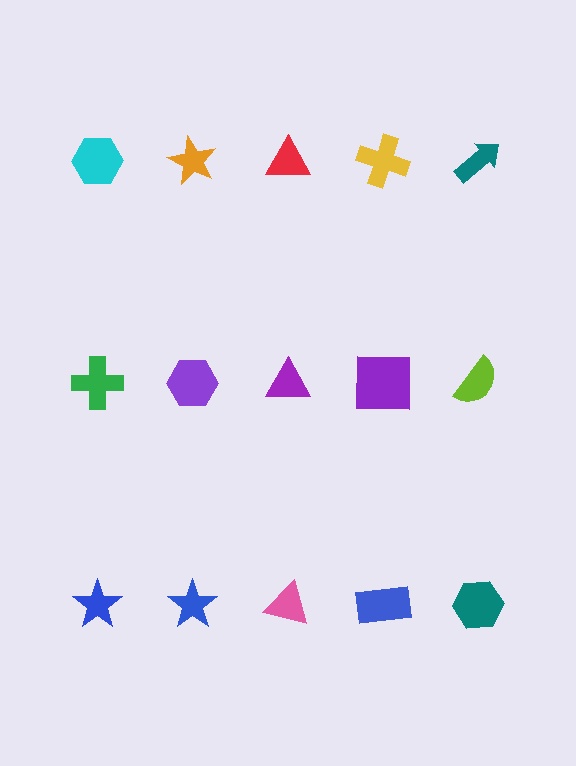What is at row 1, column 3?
A red triangle.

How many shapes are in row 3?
5 shapes.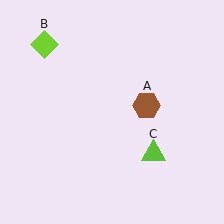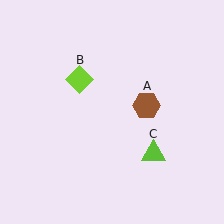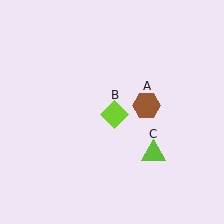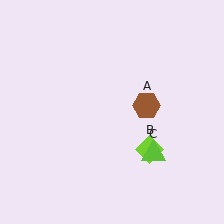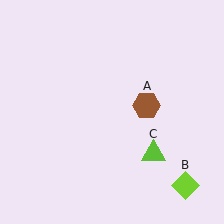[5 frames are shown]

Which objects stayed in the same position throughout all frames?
Brown hexagon (object A) and lime triangle (object C) remained stationary.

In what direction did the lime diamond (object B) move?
The lime diamond (object B) moved down and to the right.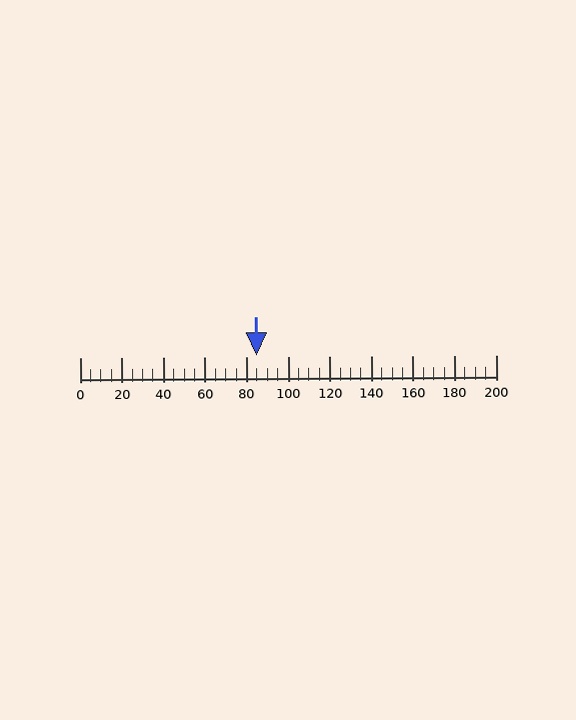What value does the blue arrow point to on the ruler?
The blue arrow points to approximately 85.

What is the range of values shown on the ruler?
The ruler shows values from 0 to 200.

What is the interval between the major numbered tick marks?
The major tick marks are spaced 20 units apart.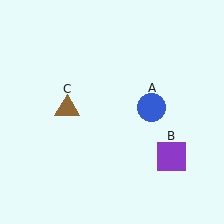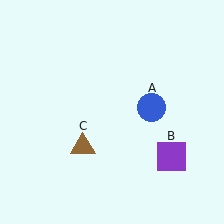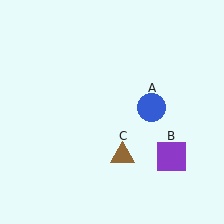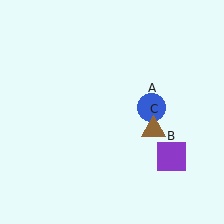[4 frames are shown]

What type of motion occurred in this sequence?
The brown triangle (object C) rotated counterclockwise around the center of the scene.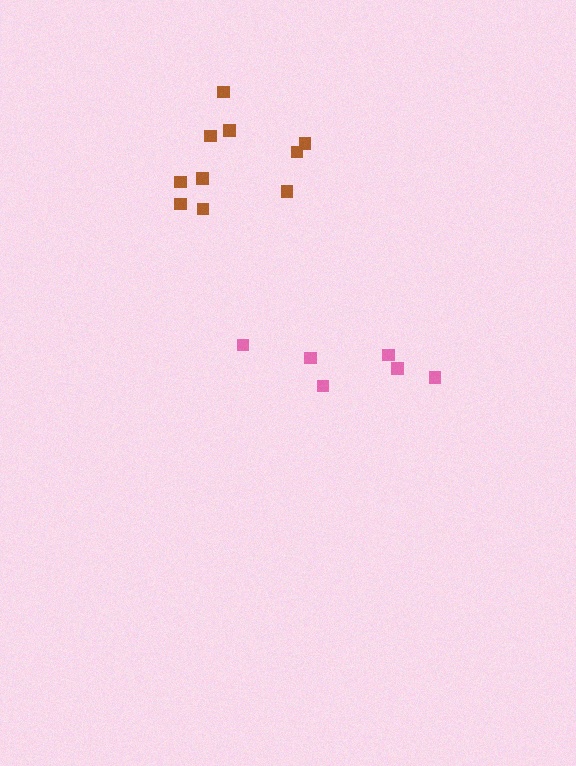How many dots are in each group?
Group 1: 6 dots, Group 2: 10 dots (16 total).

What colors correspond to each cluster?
The clusters are colored: pink, brown.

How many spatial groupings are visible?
There are 2 spatial groupings.